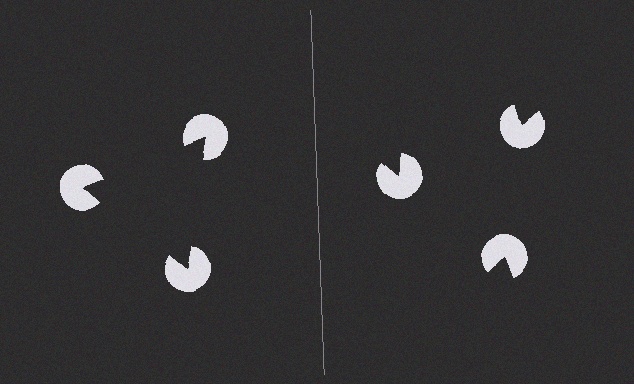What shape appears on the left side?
An illusory triangle.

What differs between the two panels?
The pac-man discs are positioned identically on both sides; only the wedge orientations differ. On the left they align to a triangle; on the right they are misaligned.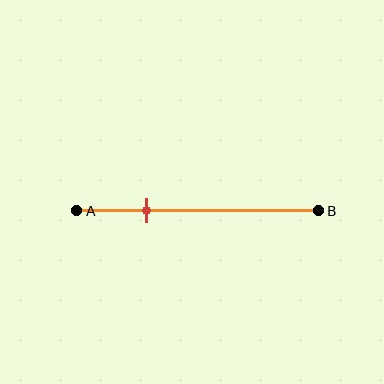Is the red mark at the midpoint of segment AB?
No, the mark is at about 30% from A, not at the 50% midpoint.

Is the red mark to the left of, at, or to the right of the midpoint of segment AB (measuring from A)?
The red mark is to the left of the midpoint of segment AB.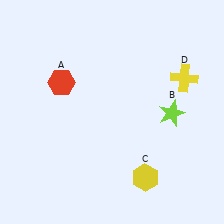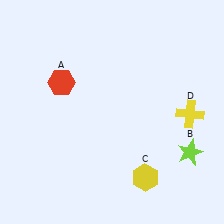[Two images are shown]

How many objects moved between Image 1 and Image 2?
2 objects moved between the two images.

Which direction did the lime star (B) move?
The lime star (B) moved down.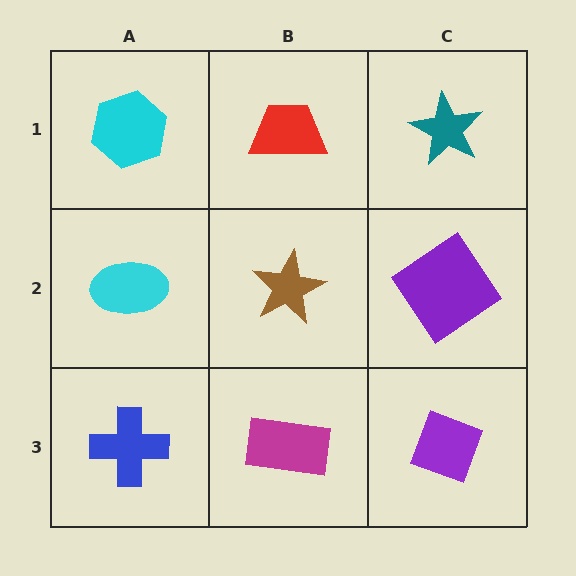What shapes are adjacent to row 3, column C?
A purple diamond (row 2, column C), a magenta rectangle (row 3, column B).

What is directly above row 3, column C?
A purple diamond.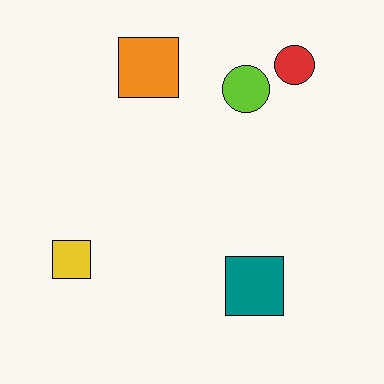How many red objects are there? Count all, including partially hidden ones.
There is 1 red object.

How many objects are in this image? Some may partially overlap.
There are 5 objects.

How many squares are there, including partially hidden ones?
There are 3 squares.